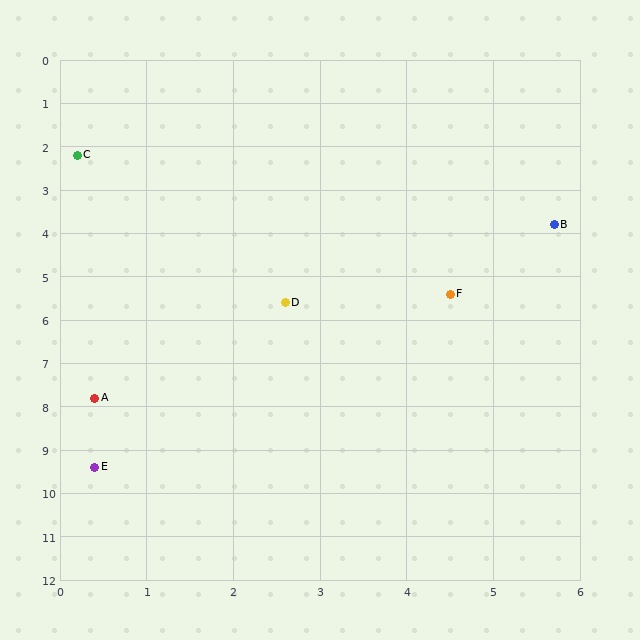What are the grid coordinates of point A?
Point A is at approximately (0.4, 7.8).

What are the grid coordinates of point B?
Point B is at approximately (5.7, 3.8).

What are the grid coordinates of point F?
Point F is at approximately (4.5, 5.4).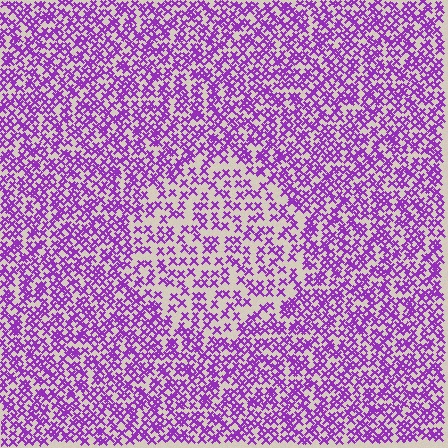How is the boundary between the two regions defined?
The boundary is defined by a change in element density (approximately 1.8x ratio). All elements are the same color, size, and shape.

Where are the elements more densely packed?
The elements are more densely packed outside the circle boundary.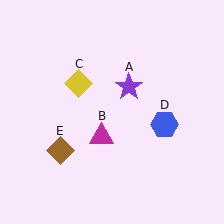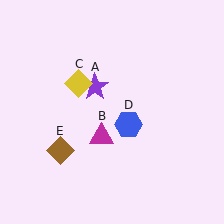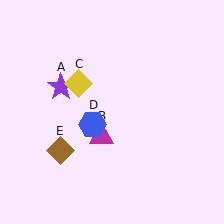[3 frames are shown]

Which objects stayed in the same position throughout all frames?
Magenta triangle (object B) and yellow diamond (object C) and brown diamond (object E) remained stationary.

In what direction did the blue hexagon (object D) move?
The blue hexagon (object D) moved left.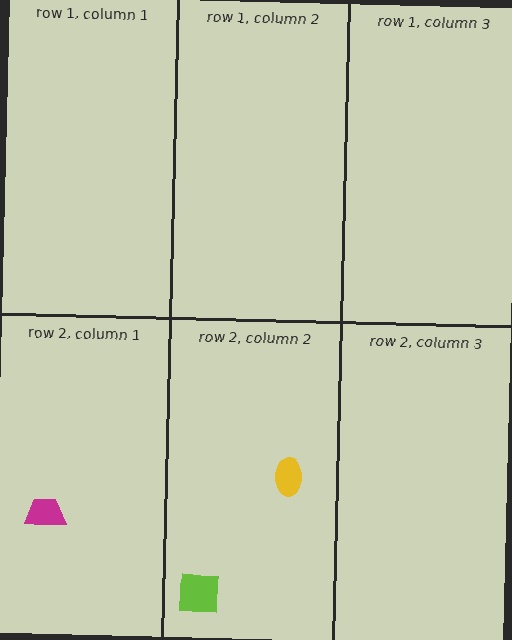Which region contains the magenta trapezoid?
The row 2, column 1 region.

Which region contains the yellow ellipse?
The row 2, column 2 region.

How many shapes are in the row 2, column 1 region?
1.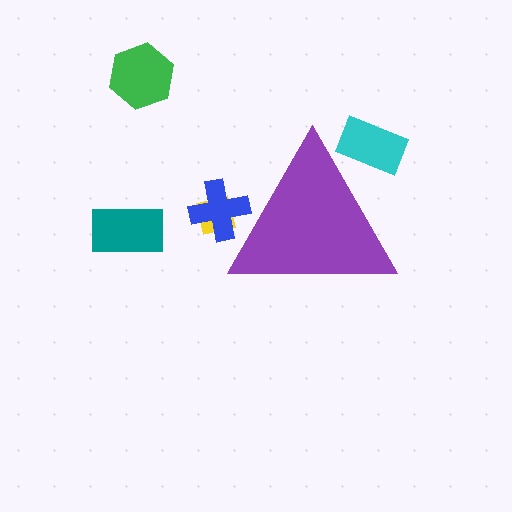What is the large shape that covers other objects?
A purple triangle.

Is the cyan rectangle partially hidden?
Yes, the cyan rectangle is partially hidden behind the purple triangle.